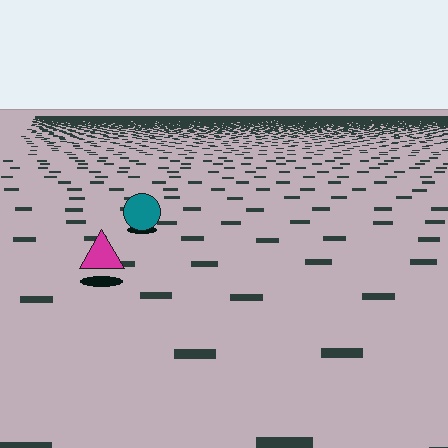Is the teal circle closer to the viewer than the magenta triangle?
No. The magenta triangle is closer — you can tell from the texture gradient: the ground texture is coarser near it.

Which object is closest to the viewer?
The magenta triangle is closest. The texture marks near it are larger and more spread out.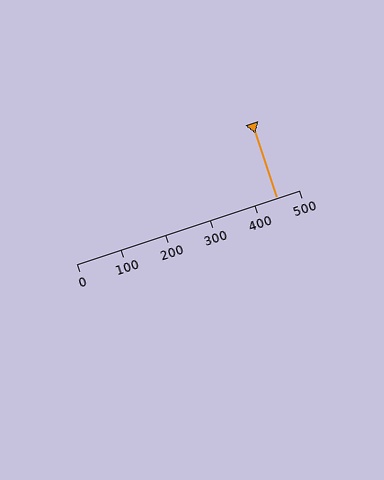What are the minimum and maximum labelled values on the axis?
The axis runs from 0 to 500.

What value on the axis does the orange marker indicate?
The marker indicates approximately 450.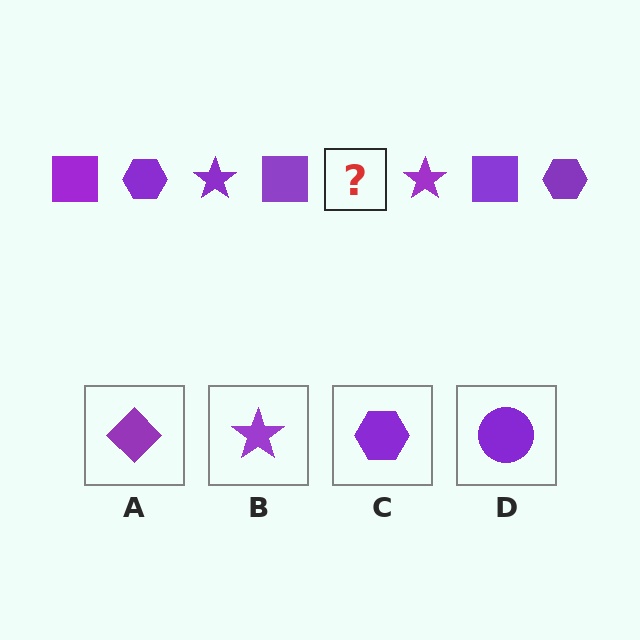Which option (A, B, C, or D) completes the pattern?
C.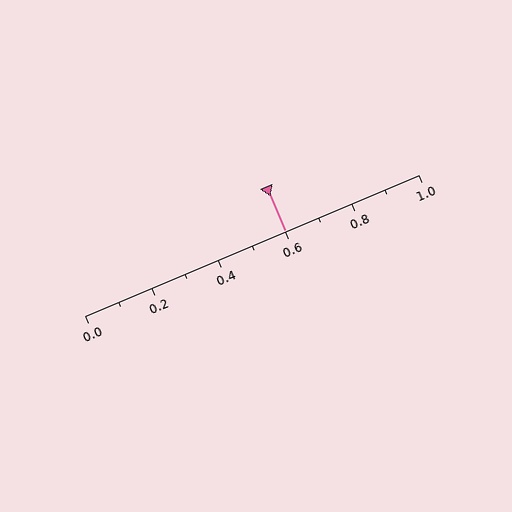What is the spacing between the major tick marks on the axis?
The major ticks are spaced 0.2 apart.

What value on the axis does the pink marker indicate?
The marker indicates approximately 0.6.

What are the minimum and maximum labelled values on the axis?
The axis runs from 0.0 to 1.0.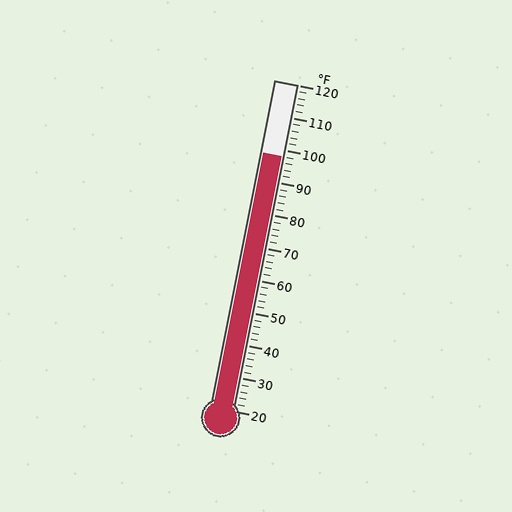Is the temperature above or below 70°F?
The temperature is above 70°F.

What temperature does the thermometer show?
The thermometer shows approximately 98°F.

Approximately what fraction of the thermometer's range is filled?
The thermometer is filled to approximately 80% of its range.